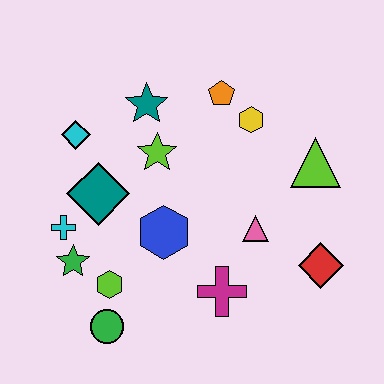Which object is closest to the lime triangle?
The yellow hexagon is closest to the lime triangle.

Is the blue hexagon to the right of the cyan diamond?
Yes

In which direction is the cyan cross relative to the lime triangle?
The cyan cross is to the left of the lime triangle.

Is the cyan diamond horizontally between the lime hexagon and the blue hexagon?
No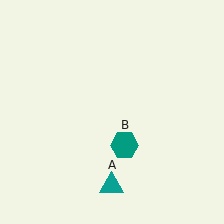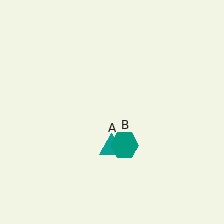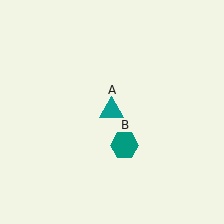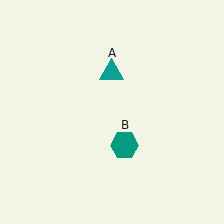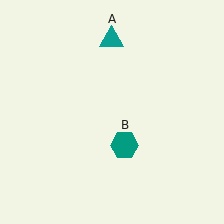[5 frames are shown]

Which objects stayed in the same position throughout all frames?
Teal hexagon (object B) remained stationary.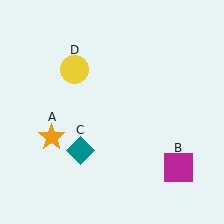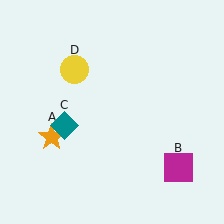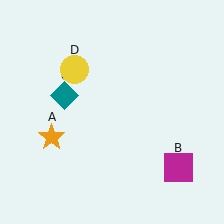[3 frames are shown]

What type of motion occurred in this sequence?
The teal diamond (object C) rotated clockwise around the center of the scene.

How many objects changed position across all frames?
1 object changed position: teal diamond (object C).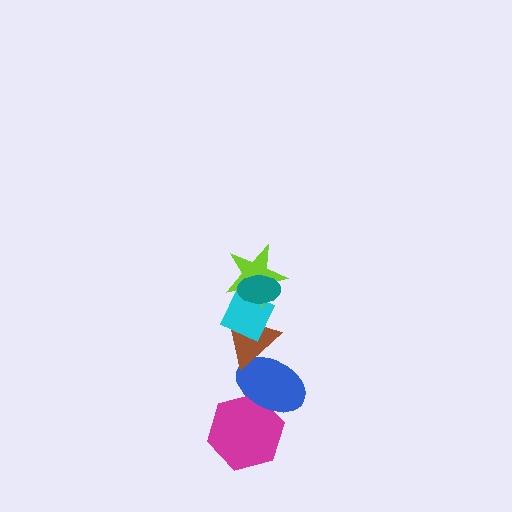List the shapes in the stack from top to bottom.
From top to bottom: the teal ellipse, the lime star, the cyan diamond, the brown triangle, the blue ellipse, the magenta hexagon.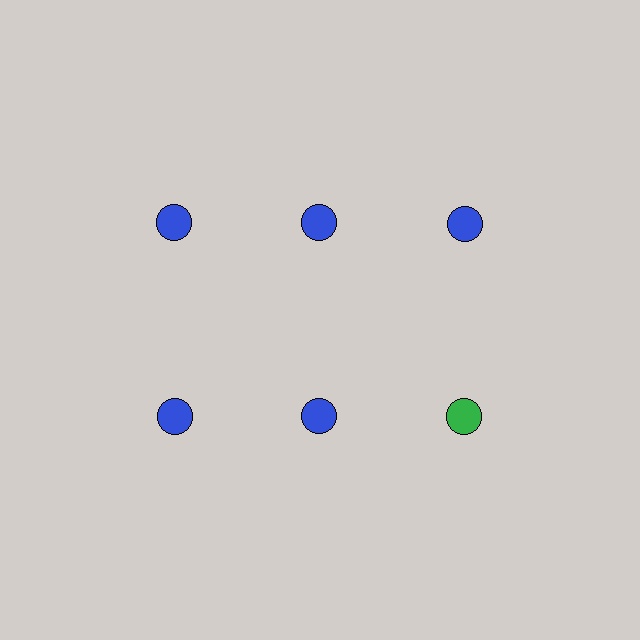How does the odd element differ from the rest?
It has a different color: green instead of blue.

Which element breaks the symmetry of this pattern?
The green circle in the second row, center column breaks the symmetry. All other shapes are blue circles.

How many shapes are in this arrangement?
There are 6 shapes arranged in a grid pattern.